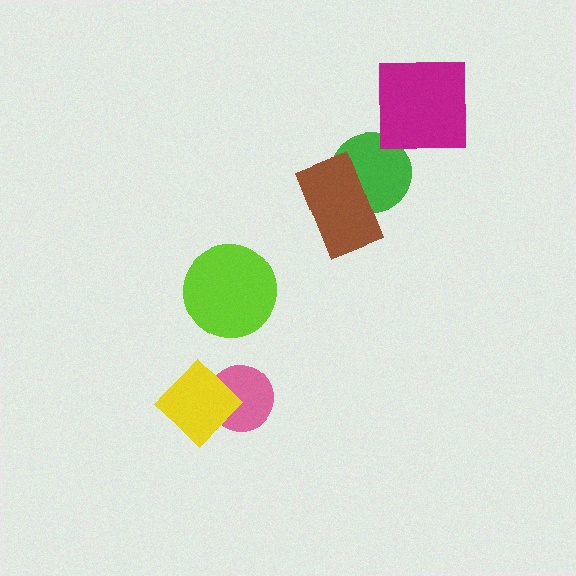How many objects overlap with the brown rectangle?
1 object overlaps with the brown rectangle.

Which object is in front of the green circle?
The brown rectangle is in front of the green circle.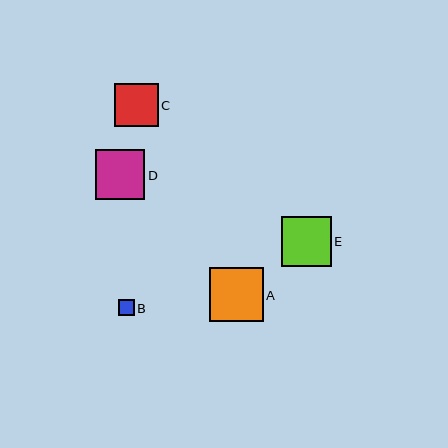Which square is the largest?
Square A is the largest with a size of approximately 54 pixels.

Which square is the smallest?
Square B is the smallest with a size of approximately 16 pixels.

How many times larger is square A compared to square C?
Square A is approximately 1.3 times the size of square C.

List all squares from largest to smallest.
From largest to smallest: A, E, D, C, B.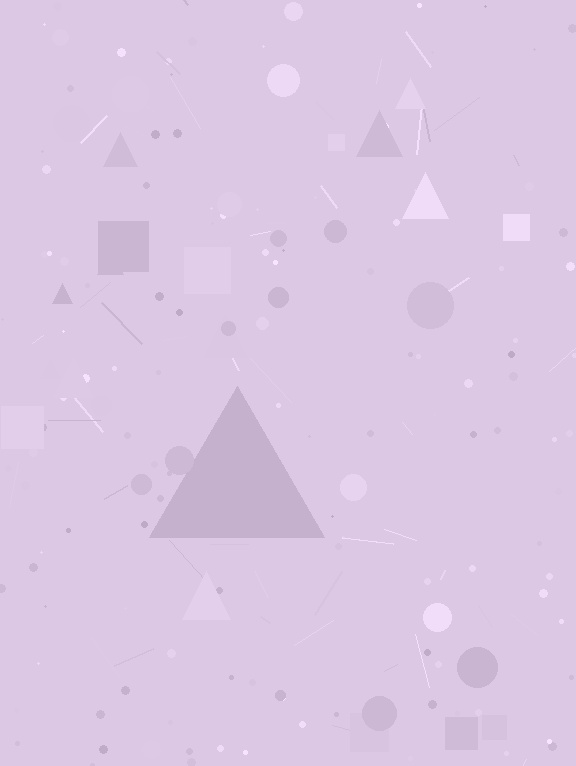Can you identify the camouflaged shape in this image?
The camouflaged shape is a triangle.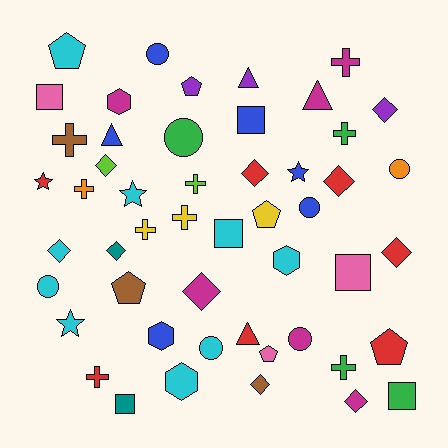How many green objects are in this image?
There are 4 green objects.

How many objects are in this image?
There are 50 objects.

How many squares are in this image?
There are 6 squares.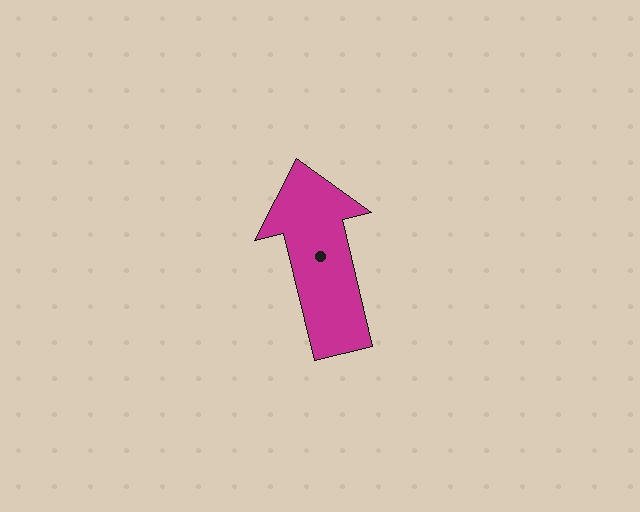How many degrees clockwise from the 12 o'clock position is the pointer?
Approximately 347 degrees.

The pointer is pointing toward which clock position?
Roughly 12 o'clock.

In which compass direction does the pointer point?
North.